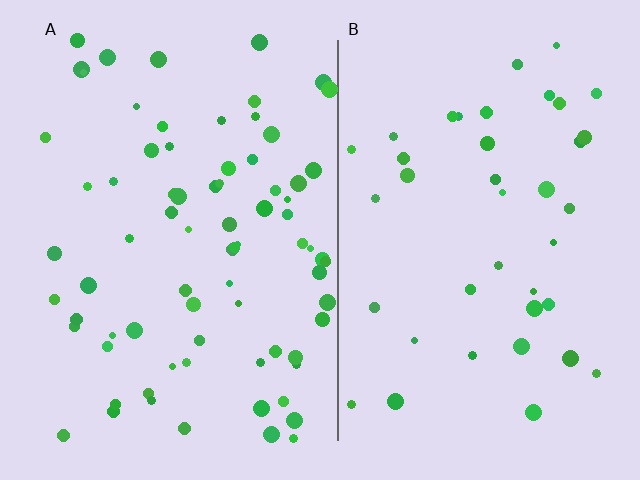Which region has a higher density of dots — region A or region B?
A (the left).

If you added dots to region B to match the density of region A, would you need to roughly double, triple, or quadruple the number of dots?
Approximately double.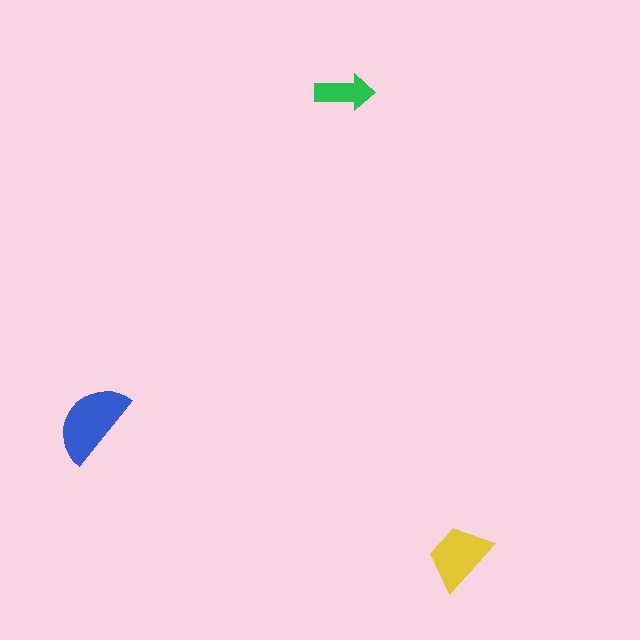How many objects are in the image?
There are 3 objects in the image.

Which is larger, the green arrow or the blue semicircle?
The blue semicircle.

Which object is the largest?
The blue semicircle.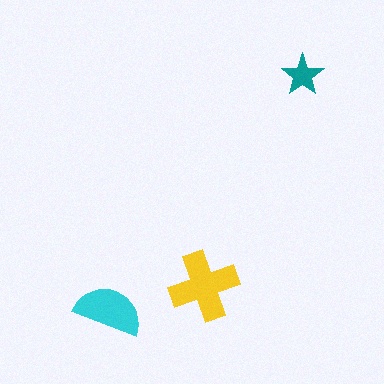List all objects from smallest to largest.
The teal star, the cyan semicircle, the yellow cross.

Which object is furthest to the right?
The teal star is rightmost.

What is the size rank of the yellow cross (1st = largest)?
1st.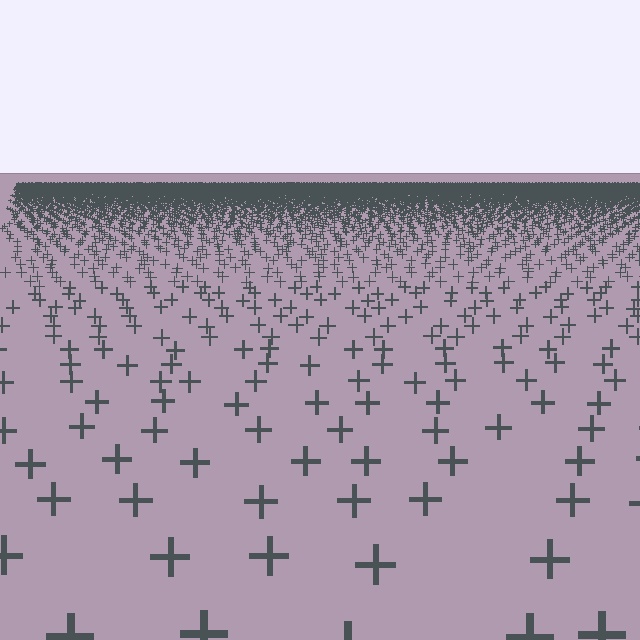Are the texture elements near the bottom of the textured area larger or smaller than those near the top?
Larger. Near the bottom, elements are closer to the viewer and appear at a bigger on-screen size.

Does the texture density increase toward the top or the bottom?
Density increases toward the top.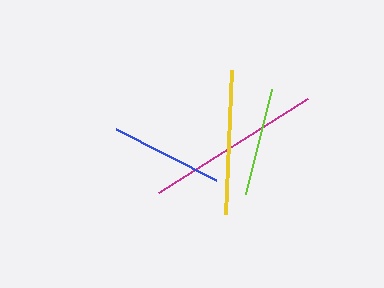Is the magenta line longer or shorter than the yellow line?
The magenta line is longer than the yellow line.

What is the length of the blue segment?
The blue segment is approximately 113 pixels long.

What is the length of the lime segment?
The lime segment is approximately 108 pixels long.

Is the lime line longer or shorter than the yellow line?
The yellow line is longer than the lime line.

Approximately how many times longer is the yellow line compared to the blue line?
The yellow line is approximately 1.3 times the length of the blue line.